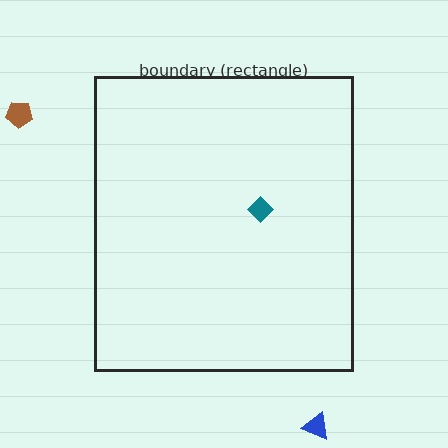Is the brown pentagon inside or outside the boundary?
Outside.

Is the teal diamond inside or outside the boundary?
Inside.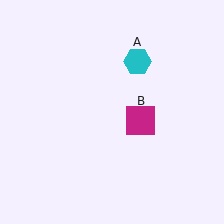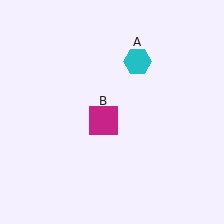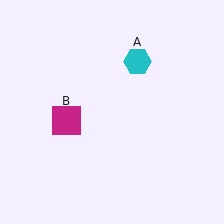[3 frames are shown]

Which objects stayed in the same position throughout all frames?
Cyan hexagon (object A) remained stationary.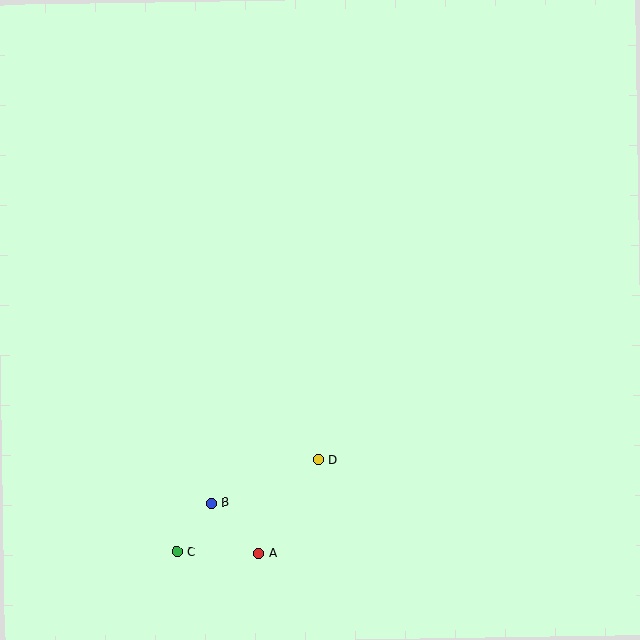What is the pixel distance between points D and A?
The distance between D and A is 111 pixels.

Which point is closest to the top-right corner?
Point D is closest to the top-right corner.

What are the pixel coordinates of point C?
Point C is at (177, 552).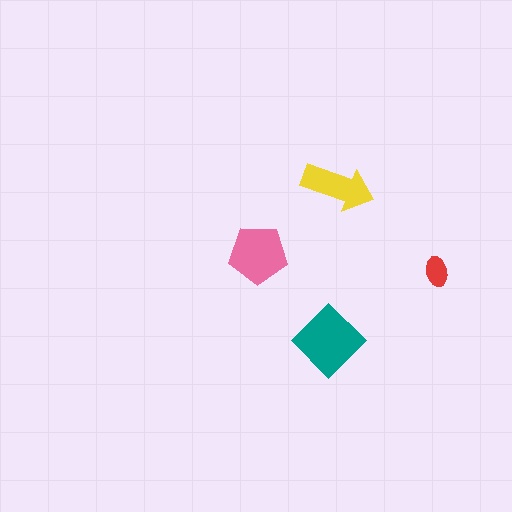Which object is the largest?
The teal diamond.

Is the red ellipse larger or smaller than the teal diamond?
Smaller.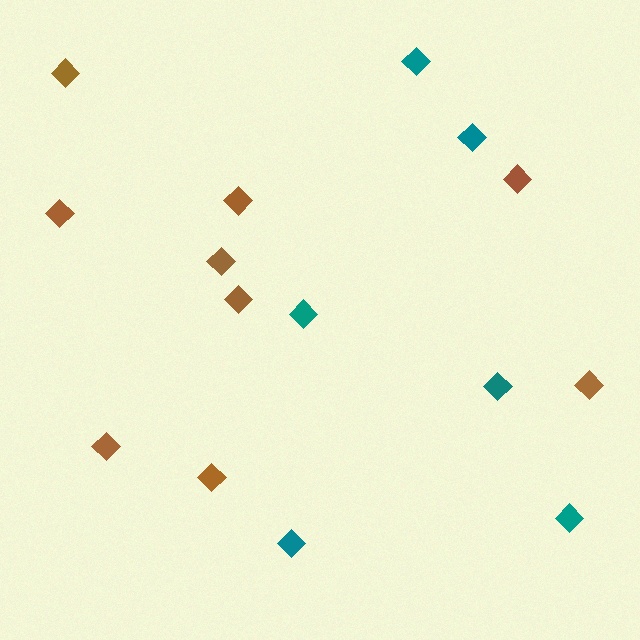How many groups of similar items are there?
There are 2 groups: one group of teal diamonds (6) and one group of brown diamonds (9).